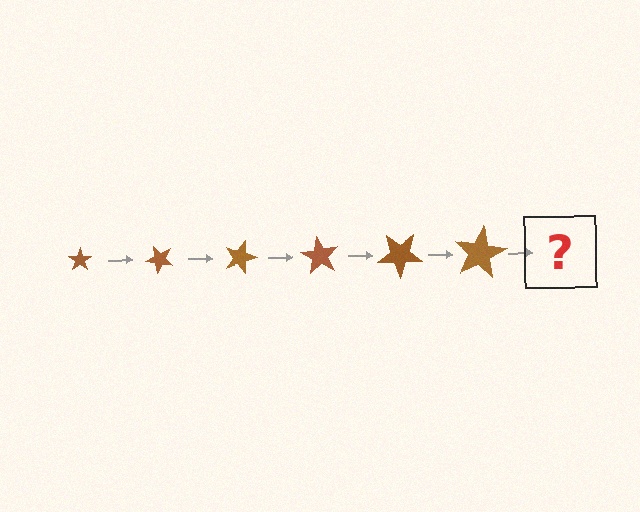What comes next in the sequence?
The next element should be a star, larger than the previous one and rotated 270 degrees from the start.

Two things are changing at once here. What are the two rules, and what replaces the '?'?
The two rules are that the star grows larger each step and it rotates 45 degrees each step. The '?' should be a star, larger than the previous one and rotated 270 degrees from the start.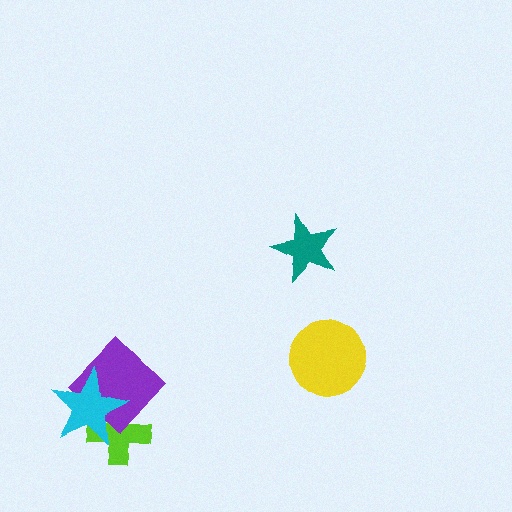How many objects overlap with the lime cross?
2 objects overlap with the lime cross.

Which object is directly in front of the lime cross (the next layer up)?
The purple diamond is directly in front of the lime cross.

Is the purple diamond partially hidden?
Yes, it is partially covered by another shape.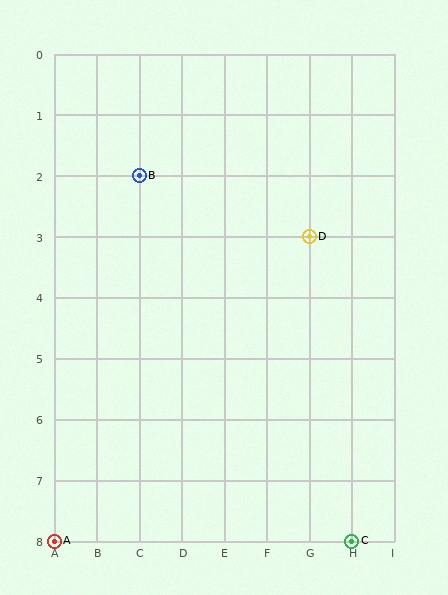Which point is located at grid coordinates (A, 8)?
Point A is at (A, 8).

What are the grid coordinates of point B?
Point B is at grid coordinates (C, 2).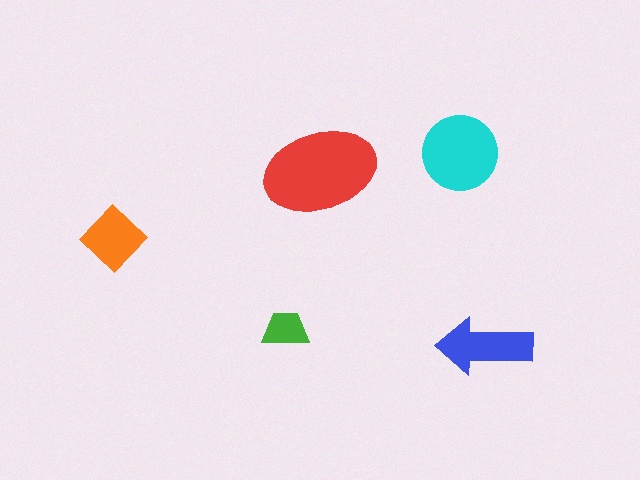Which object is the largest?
The red ellipse.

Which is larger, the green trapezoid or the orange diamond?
The orange diamond.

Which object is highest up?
The cyan circle is topmost.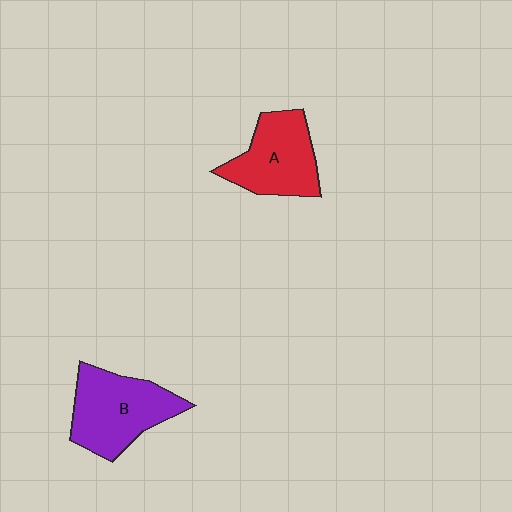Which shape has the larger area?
Shape B (purple).